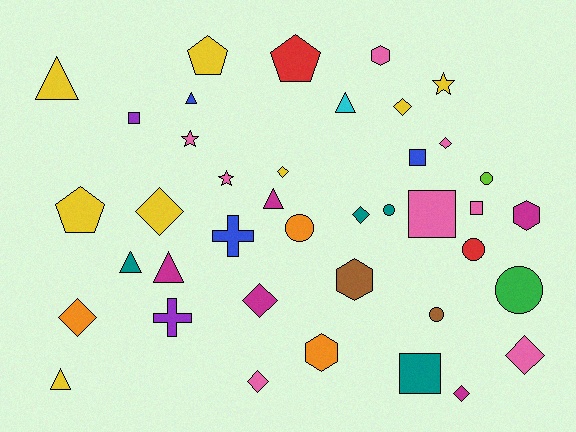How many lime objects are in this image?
There is 1 lime object.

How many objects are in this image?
There are 40 objects.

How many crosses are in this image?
There are 2 crosses.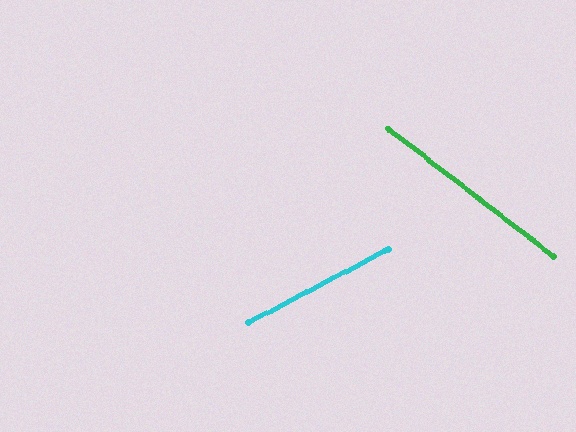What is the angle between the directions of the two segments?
Approximately 65 degrees.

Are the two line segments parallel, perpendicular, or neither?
Neither parallel nor perpendicular — they differ by about 65°.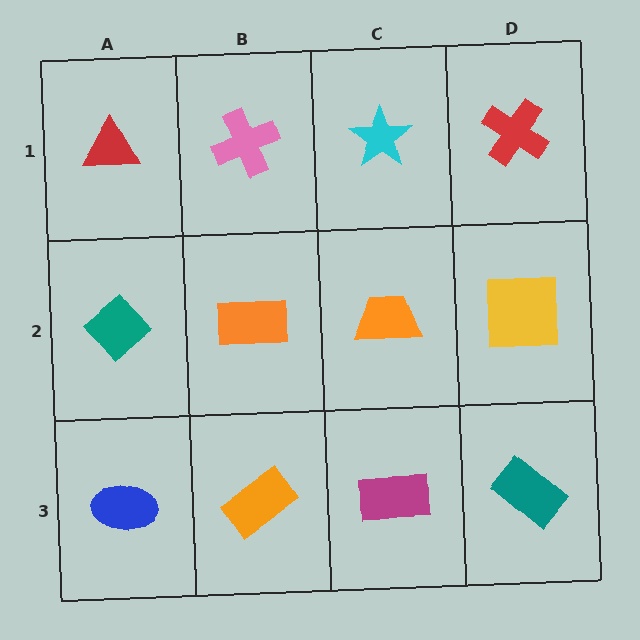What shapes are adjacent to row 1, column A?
A teal diamond (row 2, column A), a pink cross (row 1, column B).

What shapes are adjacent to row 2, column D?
A red cross (row 1, column D), a teal rectangle (row 3, column D), an orange trapezoid (row 2, column C).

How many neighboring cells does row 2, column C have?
4.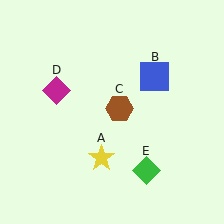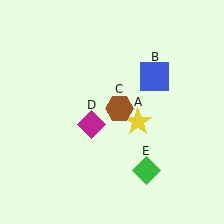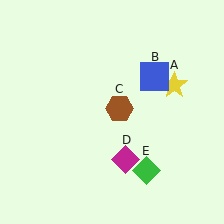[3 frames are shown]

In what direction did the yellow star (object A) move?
The yellow star (object A) moved up and to the right.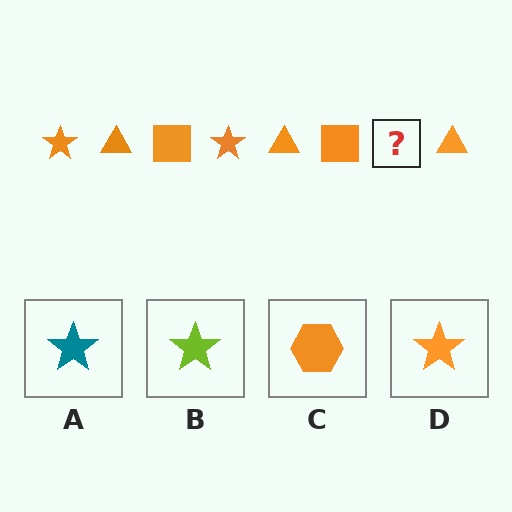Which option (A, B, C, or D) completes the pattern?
D.